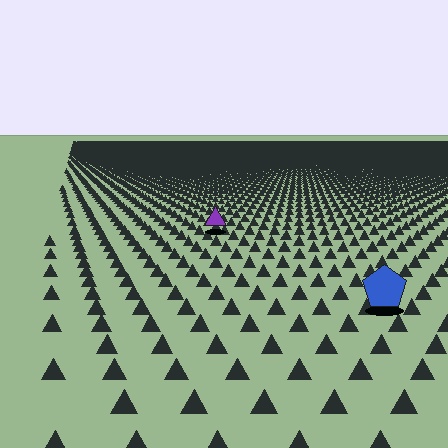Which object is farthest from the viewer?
The purple triangle is farthest from the viewer. It appears smaller and the ground texture around it is denser.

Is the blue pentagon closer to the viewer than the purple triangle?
Yes. The blue pentagon is closer — you can tell from the texture gradient: the ground texture is coarser near it.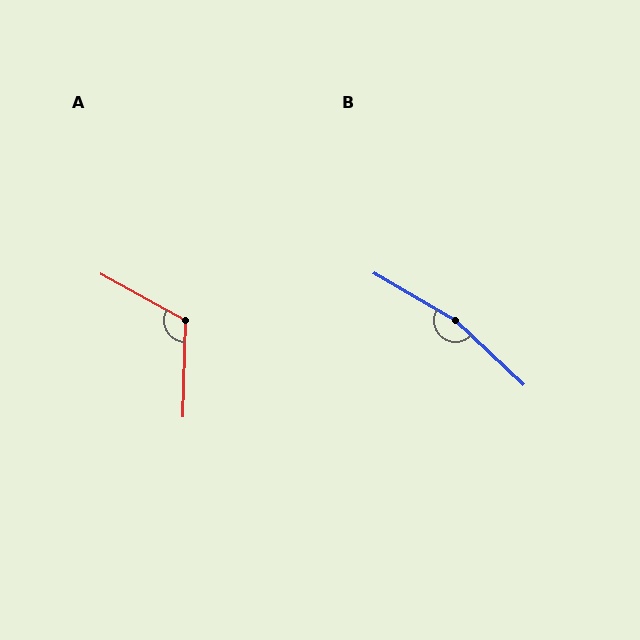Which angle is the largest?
B, at approximately 167 degrees.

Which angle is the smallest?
A, at approximately 117 degrees.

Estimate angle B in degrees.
Approximately 167 degrees.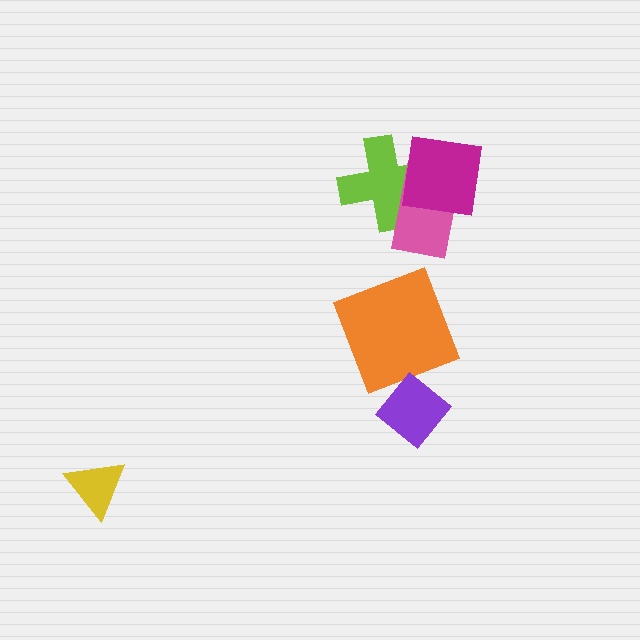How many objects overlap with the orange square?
0 objects overlap with the orange square.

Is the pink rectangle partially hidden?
Yes, it is partially covered by another shape.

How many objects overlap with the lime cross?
2 objects overlap with the lime cross.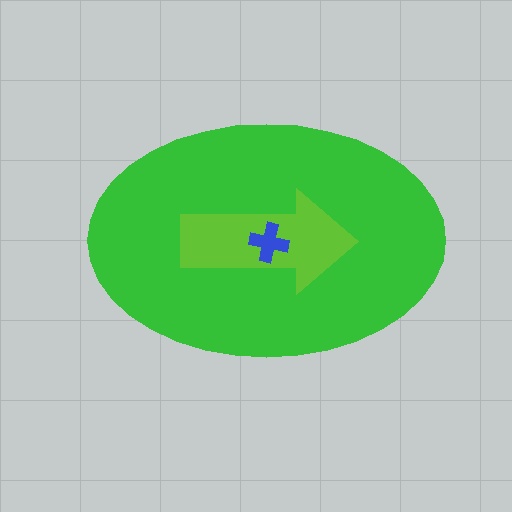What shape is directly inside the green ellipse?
The lime arrow.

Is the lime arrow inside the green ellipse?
Yes.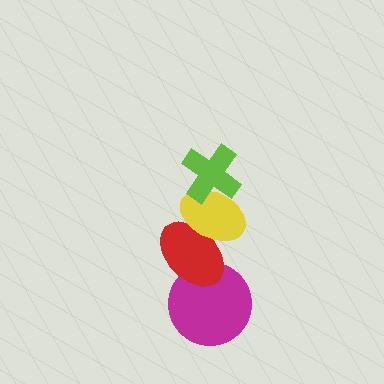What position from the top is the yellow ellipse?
The yellow ellipse is 2nd from the top.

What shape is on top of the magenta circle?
The red ellipse is on top of the magenta circle.